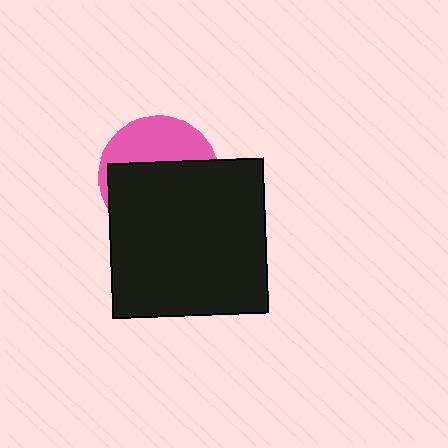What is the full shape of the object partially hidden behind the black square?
The partially hidden object is a pink circle.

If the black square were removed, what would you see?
You would see the complete pink circle.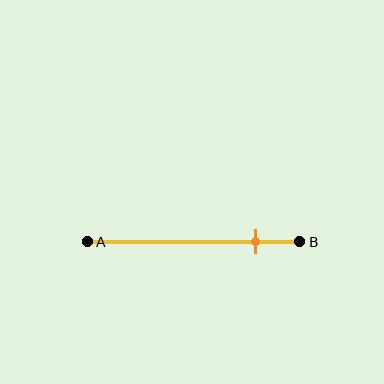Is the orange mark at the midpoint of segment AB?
No, the mark is at about 80% from A, not at the 50% midpoint.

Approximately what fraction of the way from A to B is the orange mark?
The orange mark is approximately 80% of the way from A to B.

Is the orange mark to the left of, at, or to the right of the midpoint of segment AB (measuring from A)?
The orange mark is to the right of the midpoint of segment AB.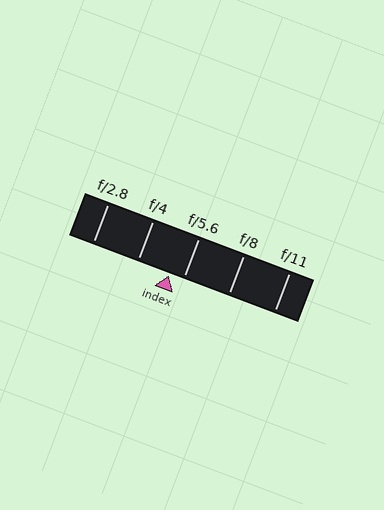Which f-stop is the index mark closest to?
The index mark is closest to f/5.6.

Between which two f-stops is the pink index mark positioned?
The index mark is between f/4 and f/5.6.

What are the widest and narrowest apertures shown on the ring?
The widest aperture shown is f/2.8 and the narrowest is f/11.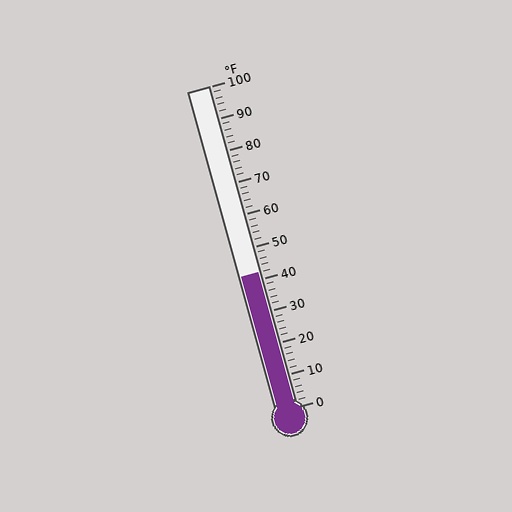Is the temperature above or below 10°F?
The temperature is above 10°F.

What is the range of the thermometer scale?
The thermometer scale ranges from 0°F to 100°F.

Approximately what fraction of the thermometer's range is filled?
The thermometer is filled to approximately 40% of its range.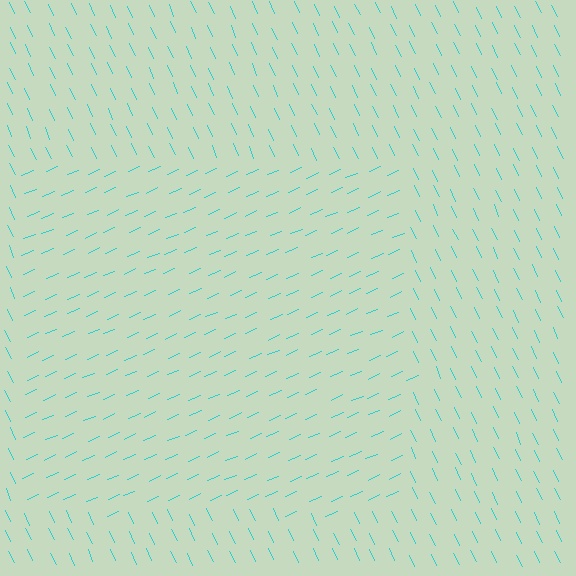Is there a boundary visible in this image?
Yes, there is a texture boundary formed by a change in line orientation.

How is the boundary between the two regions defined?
The boundary is defined purely by a change in line orientation (approximately 88 degrees difference). All lines are the same color and thickness.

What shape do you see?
I see a rectangle.